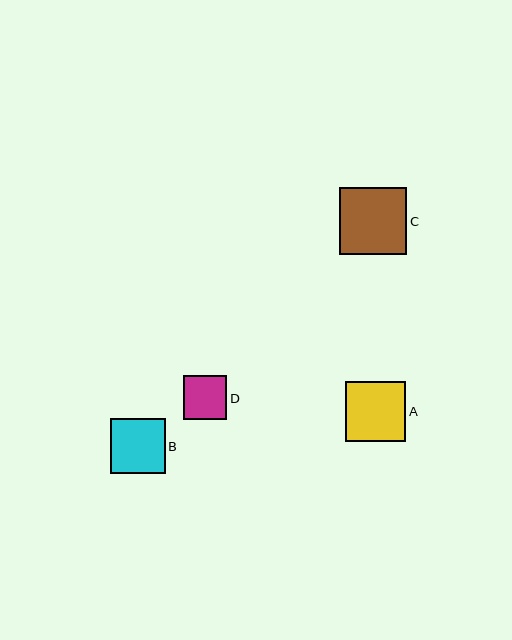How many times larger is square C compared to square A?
Square C is approximately 1.1 times the size of square A.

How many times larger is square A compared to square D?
Square A is approximately 1.4 times the size of square D.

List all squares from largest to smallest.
From largest to smallest: C, A, B, D.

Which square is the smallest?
Square D is the smallest with a size of approximately 44 pixels.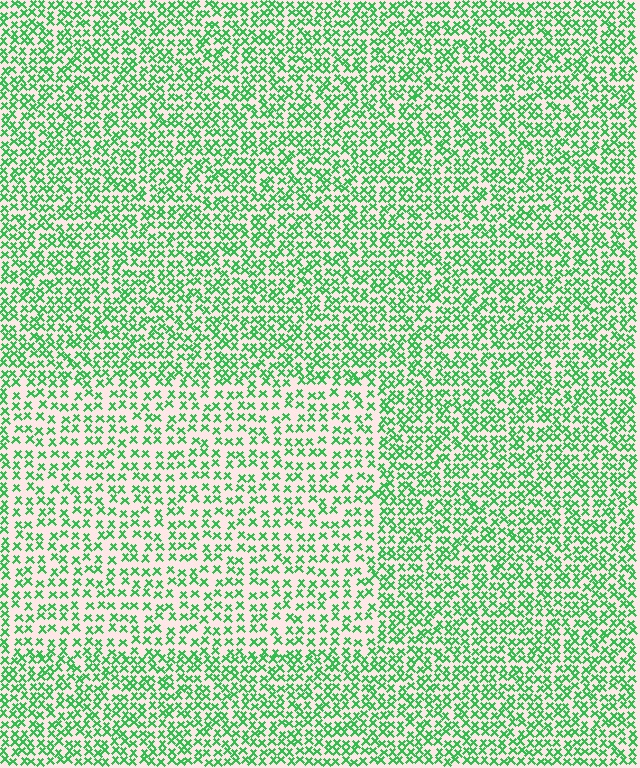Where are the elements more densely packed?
The elements are more densely packed outside the rectangle boundary.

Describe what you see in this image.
The image contains small green elements arranged at two different densities. A rectangle-shaped region is visible where the elements are less densely packed than the surrounding area.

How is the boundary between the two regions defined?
The boundary is defined by a change in element density (approximately 1.6x ratio). All elements are the same color, size, and shape.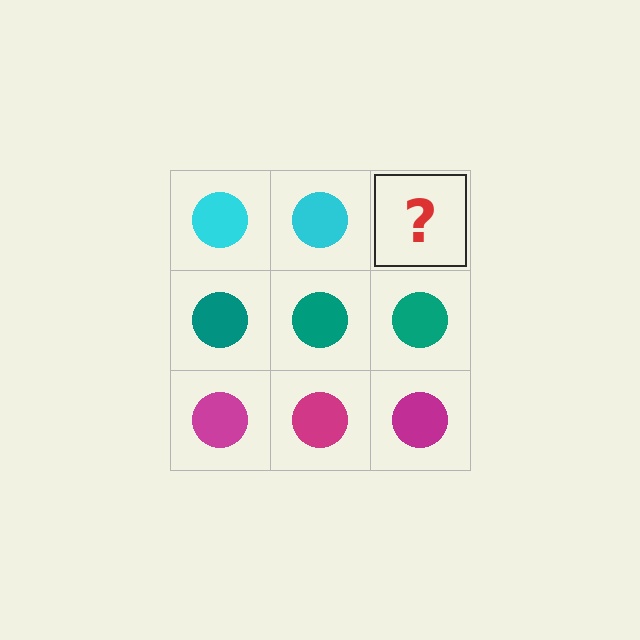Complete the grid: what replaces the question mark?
The question mark should be replaced with a cyan circle.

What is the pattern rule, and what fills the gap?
The rule is that each row has a consistent color. The gap should be filled with a cyan circle.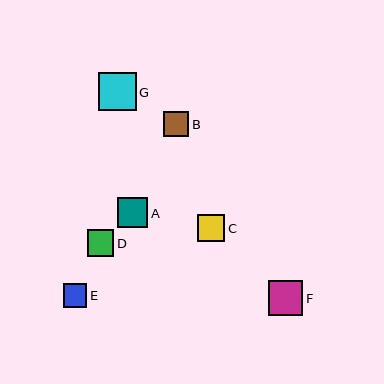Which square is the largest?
Square G is the largest with a size of approximately 37 pixels.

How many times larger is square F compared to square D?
Square F is approximately 1.3 times the size of square D.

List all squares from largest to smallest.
From largest to smallest: G, F, A, C, D, B, E.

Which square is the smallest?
Square E is the smallest with a size of approximately 24 pixels.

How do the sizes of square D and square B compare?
Square D and square B are approximately the same size.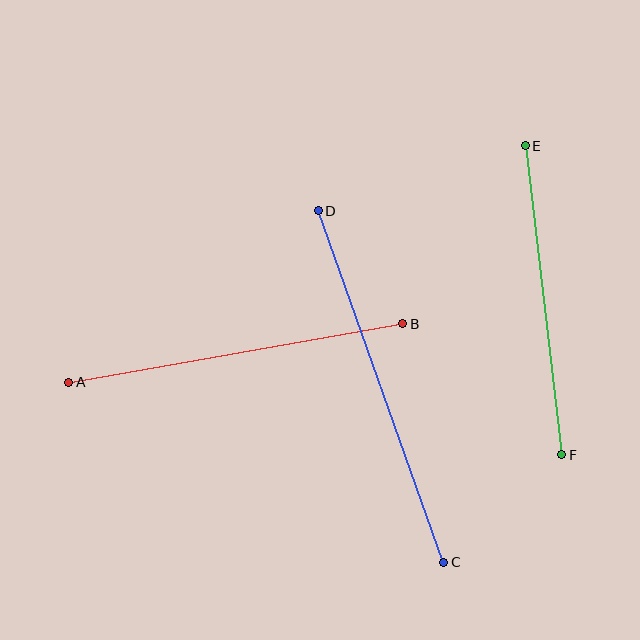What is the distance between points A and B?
The distance is approximately 339 pixels.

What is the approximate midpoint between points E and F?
The midpoint is at approximately (544, 300) pixels.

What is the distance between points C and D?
The distance is approximately 373 pixels.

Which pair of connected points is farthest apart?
Points C and D are farthest apart.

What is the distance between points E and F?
The distance is approximately 311 pixels.